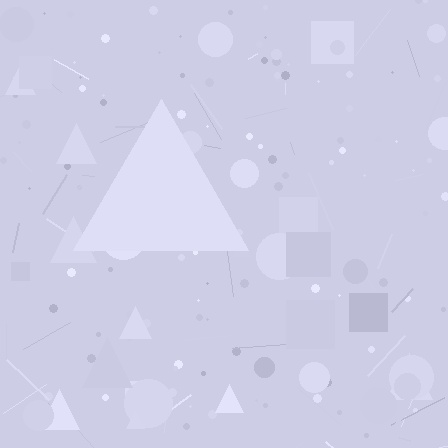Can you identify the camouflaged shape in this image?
The camouflaged shape is a triangle.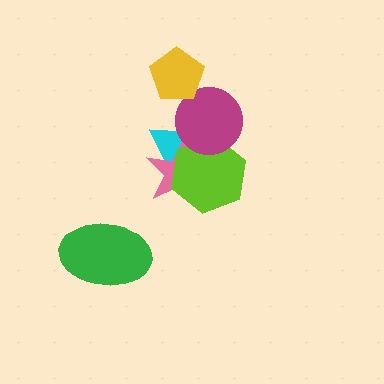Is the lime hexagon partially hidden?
Yes, it is partially covered by another shape.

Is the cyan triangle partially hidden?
Yes, it is partially covered by another shape.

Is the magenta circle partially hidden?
Yes, it is partially covered by another shape.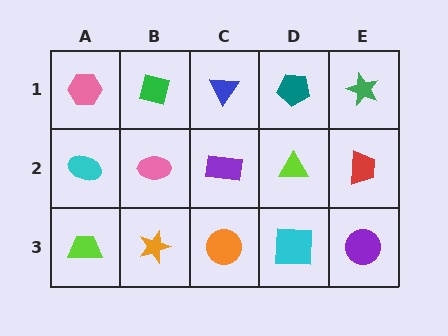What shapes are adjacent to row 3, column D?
A lime triangle (row 2, column D), an orange circle (row 3, column C), a purple circle (row 3, column E).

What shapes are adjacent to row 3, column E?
A red trapezoid (row 2, column E), a cyan square (row 3, column D).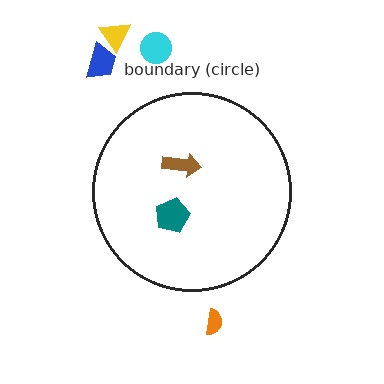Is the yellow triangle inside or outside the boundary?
Outside.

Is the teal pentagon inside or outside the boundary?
Inside.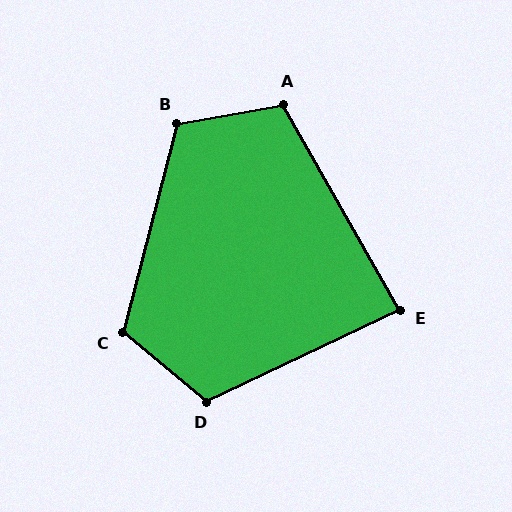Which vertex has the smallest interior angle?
E, at approximately 86 degrees.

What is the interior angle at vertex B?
Approximately 115 degrees (obtuse).